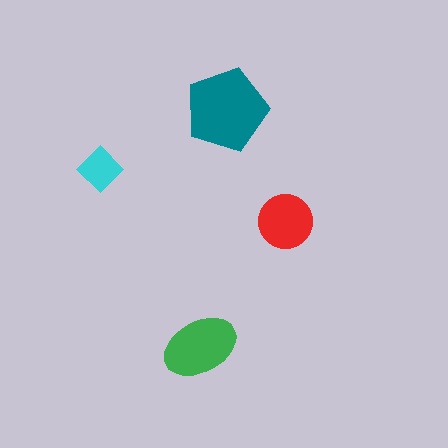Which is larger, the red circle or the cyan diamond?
The red circle.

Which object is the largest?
The teal pentagon.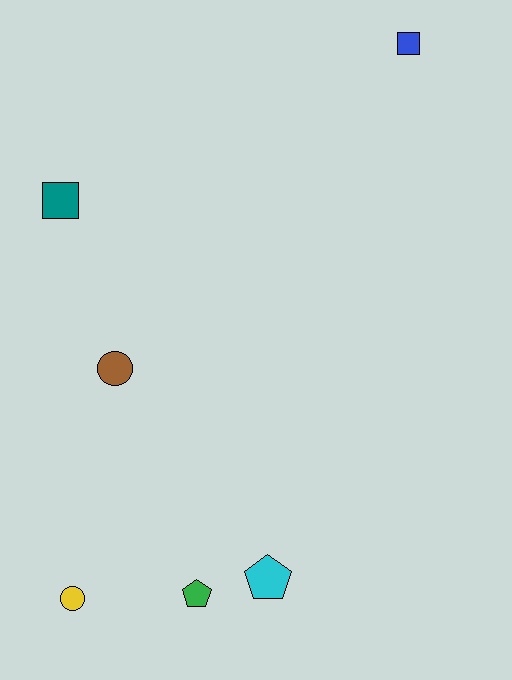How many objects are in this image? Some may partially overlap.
There are 6 objects.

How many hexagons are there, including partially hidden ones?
There are no hexagons.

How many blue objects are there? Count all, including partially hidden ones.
There is 1 blue object.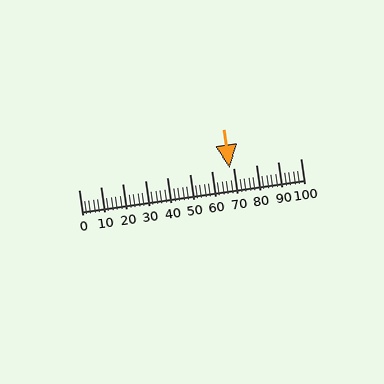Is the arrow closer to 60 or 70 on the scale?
The arrow is closer to 70.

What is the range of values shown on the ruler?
The ruler shows values from 0 to 100.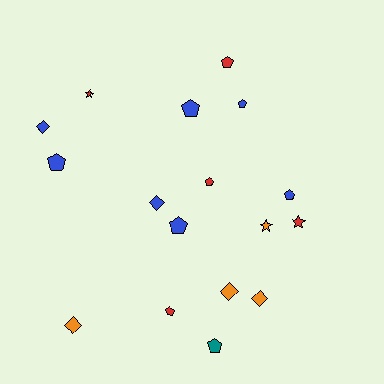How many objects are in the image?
There are 17 objects.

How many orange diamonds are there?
There are 3 orange diamonds.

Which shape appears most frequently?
Pentagon, with 9 objects.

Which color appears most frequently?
Blue, with 7 objects.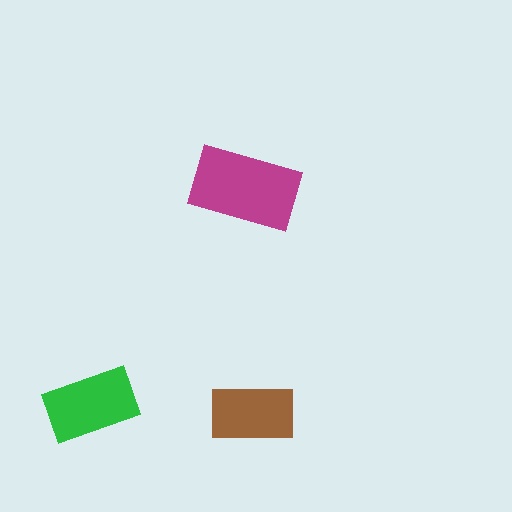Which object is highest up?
The magenta rectangle is topmost.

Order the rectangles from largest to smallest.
the magenta one, the green one, the brown one.